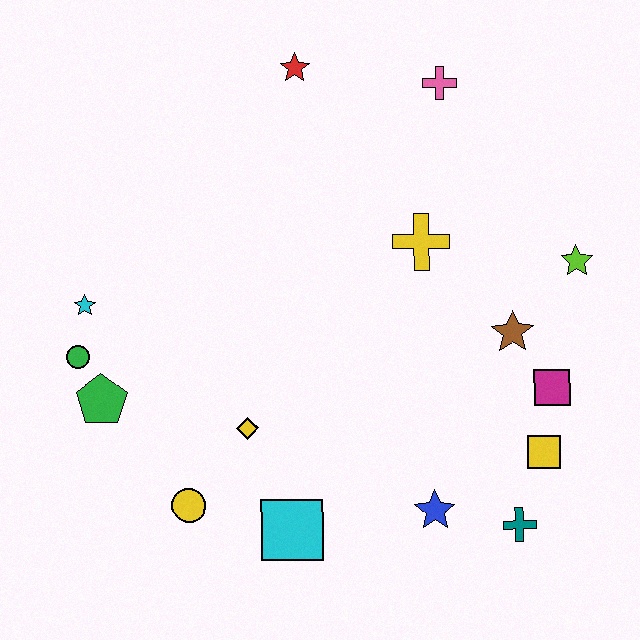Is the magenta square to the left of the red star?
No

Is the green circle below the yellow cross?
Yes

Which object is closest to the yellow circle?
The yellow diamond is closest to the yellow circle.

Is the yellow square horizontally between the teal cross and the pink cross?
No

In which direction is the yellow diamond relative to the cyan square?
The yellow diamond is above the cyan square.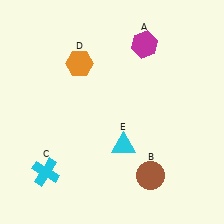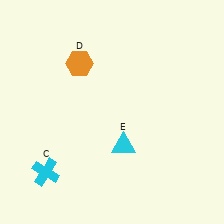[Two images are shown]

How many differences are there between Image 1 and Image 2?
There are 2 differences between the two images.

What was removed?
The magenta hexagon (A), the brown circle (B) were removed in Image 2.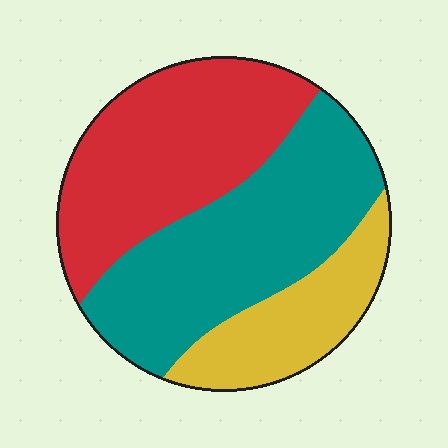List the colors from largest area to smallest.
From largest to smallest: teal, red, yellow.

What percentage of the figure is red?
Red takes up about three eighths (3/8) of the figure.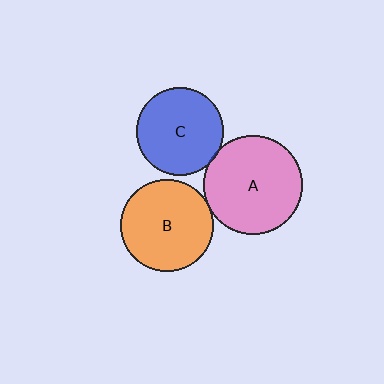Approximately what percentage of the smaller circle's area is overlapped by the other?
Approximately 5%.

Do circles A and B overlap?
Yes.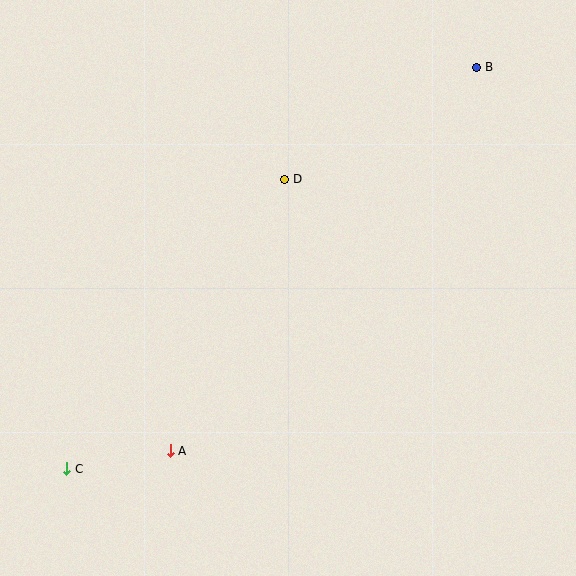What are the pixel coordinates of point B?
Point B is at (477, 67).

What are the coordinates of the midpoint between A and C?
The midpoint between A and C is at (118, 460).